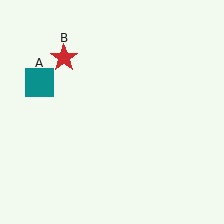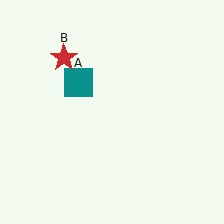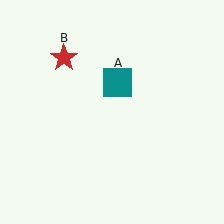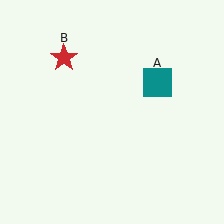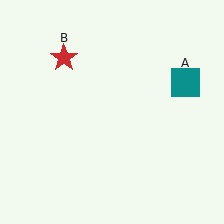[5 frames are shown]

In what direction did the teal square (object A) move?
The teal square (object A) moved right.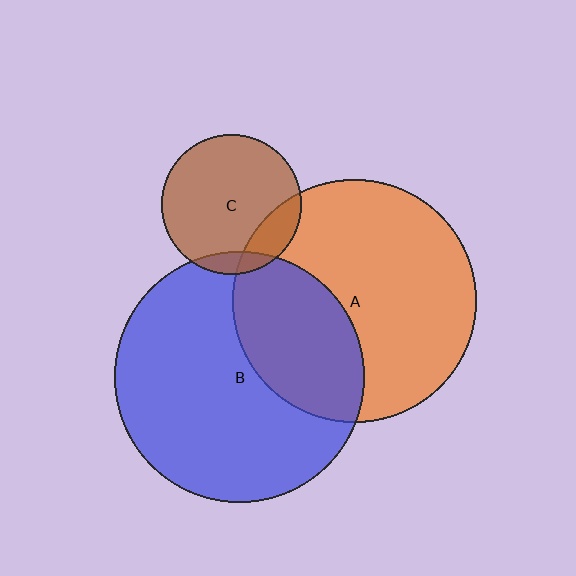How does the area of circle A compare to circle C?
Approximately 3.0 times.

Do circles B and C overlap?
Yes.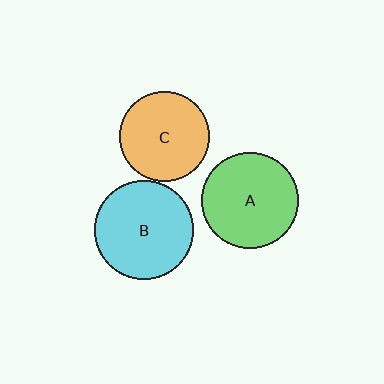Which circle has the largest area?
Circle B (cyan).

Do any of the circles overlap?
No, none of the circles overlap.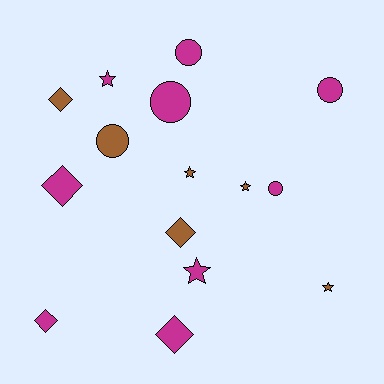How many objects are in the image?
There are 15 objects.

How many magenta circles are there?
There are 4 magenta circles.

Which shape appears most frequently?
Star, with 5 objects.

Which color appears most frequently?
Magenta, with 9 objects.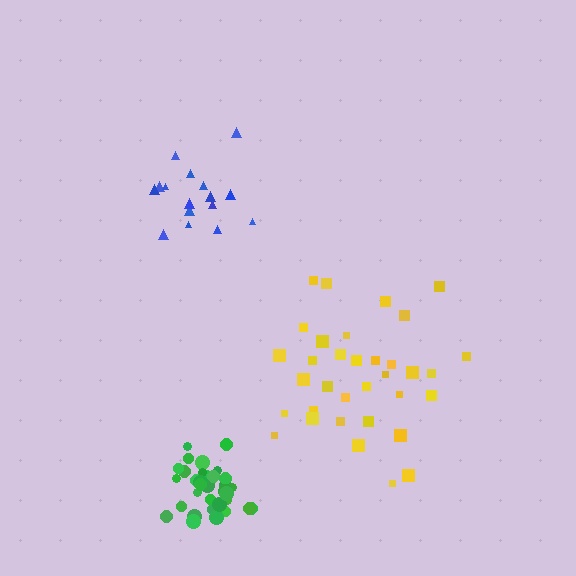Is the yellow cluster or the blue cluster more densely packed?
Blue.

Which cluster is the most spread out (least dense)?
Yellow.